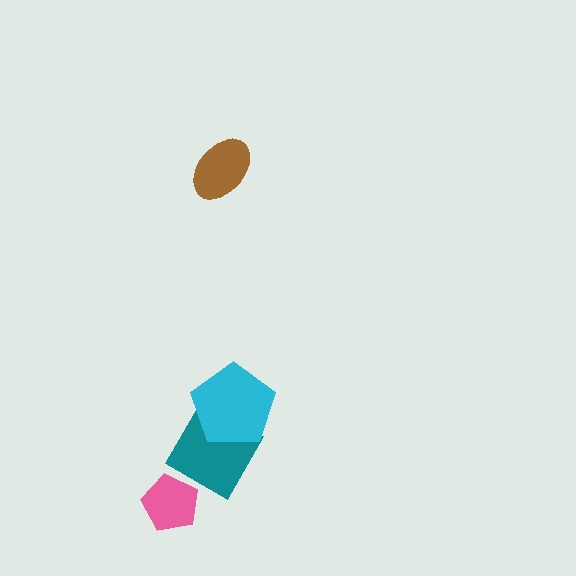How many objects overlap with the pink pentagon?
0 objects overlap with the pink pentagon.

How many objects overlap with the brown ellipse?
0 objects overlap with the brown ellipse.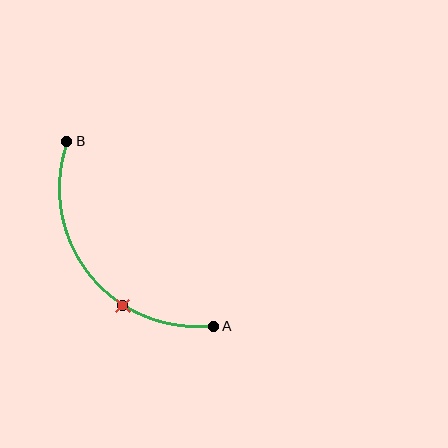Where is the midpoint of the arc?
The arc midpoint is the point on the curve farthest from the straight line joining A and B. It sits below and to the left of that line.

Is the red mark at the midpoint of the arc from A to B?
No. The red mark lies on the arc but is closer to endpoint A. The arc midpoint would be at the point on the curve equidistant along the arc from both A and B.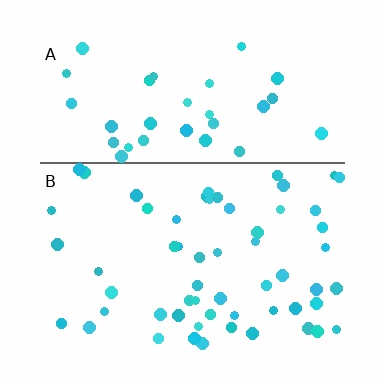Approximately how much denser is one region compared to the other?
Approximately 1.6× — region B over region A.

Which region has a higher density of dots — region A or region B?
B (the bottom).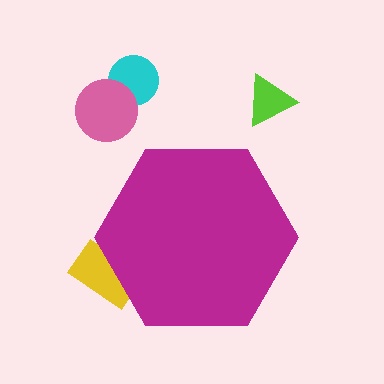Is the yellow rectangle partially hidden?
Yes, the yellow rectangle is partially hidden behind the magenta hexagon.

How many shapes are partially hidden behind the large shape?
1 shape is partially hidden.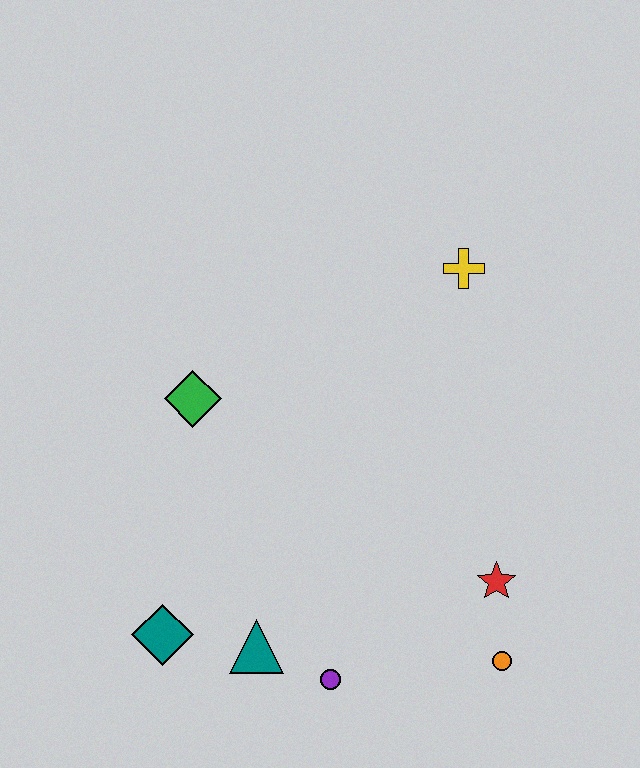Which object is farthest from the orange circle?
The green diamond is farthest from the orange circle.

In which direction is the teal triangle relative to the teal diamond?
The teal triangle is to the right of the teal diamond.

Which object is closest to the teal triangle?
The purple circle is closest to the teal triangle.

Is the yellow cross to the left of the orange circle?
Yes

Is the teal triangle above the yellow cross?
No